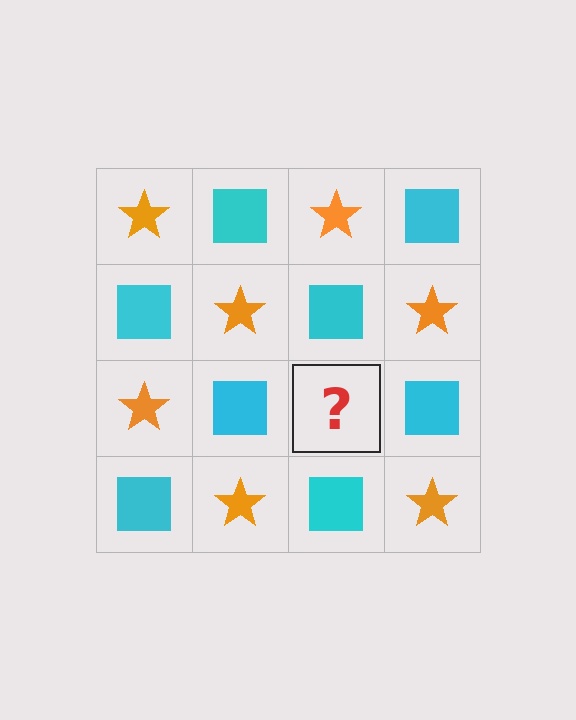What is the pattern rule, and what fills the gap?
The rule is that it alternates orange star and cyan square in a checkerboard pattern. The gap should be filled with an orange star.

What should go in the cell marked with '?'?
The missing cell should contain an orange star.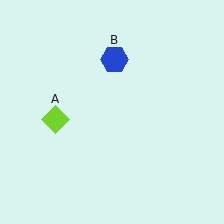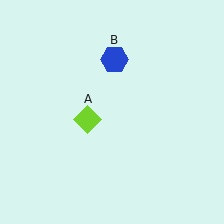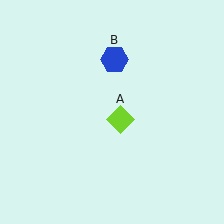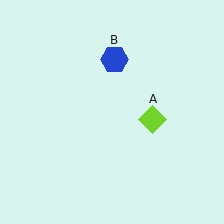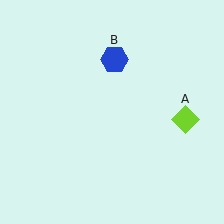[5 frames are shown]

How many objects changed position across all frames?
1 object changed position: lime diamond (object A).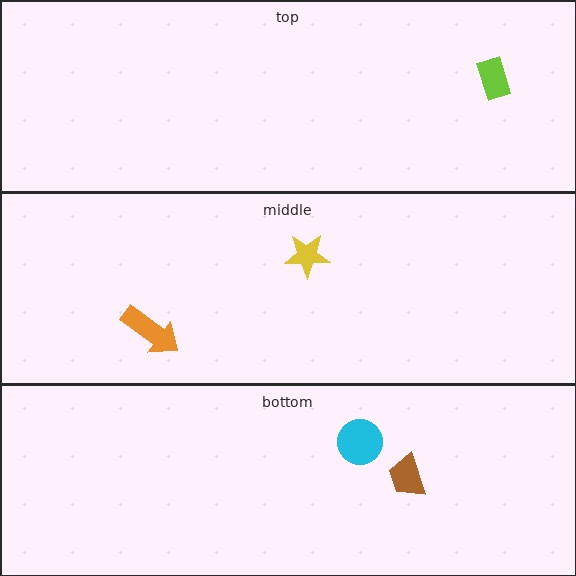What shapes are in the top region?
The lime rectangle.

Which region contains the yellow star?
The middle region.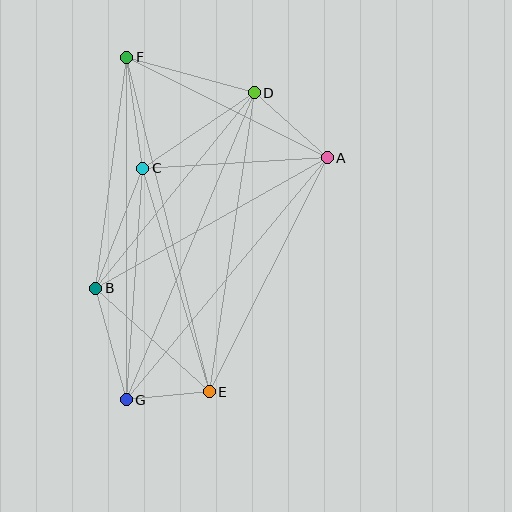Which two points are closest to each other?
Points E and G are closest to each other.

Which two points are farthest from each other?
Points E and F are farthest from each other.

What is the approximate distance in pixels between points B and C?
The distance between B and C is approximately 129 pixels.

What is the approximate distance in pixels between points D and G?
The distance between D and G is approximately 332 pixels.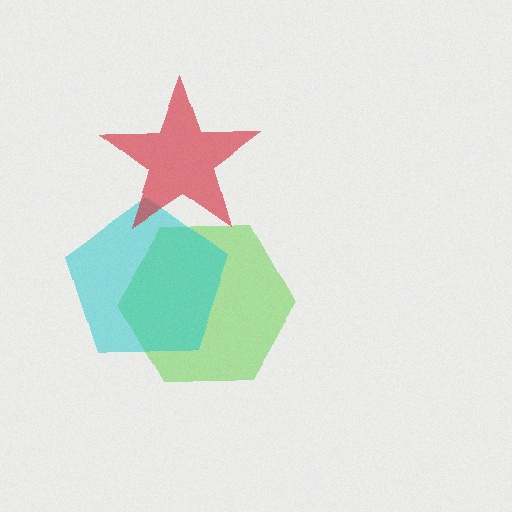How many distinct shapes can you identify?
There are 3 distinct shapes: a lime hexagon, a cyan pentagon, a red star.